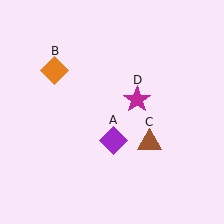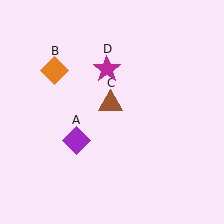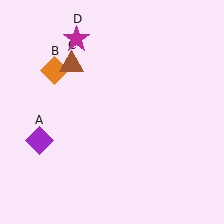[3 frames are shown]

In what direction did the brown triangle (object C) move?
The brown triangle (object C) moved up and to the left.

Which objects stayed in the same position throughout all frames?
Orange diamond (object B) remained stationary.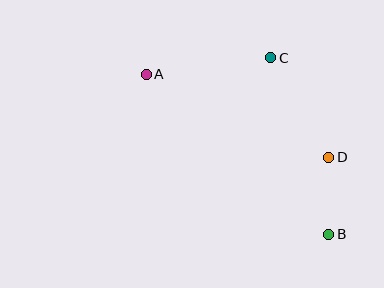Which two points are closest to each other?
Points B and D are closest to each other.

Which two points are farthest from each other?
Points A and B are farthest from each other.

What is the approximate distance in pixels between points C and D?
The distance between C and D is approximately 115 pixels.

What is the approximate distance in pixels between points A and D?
The distance between A and D is approximately 200 pixels.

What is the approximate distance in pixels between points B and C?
The distance between B and C is approximately 186 pixels.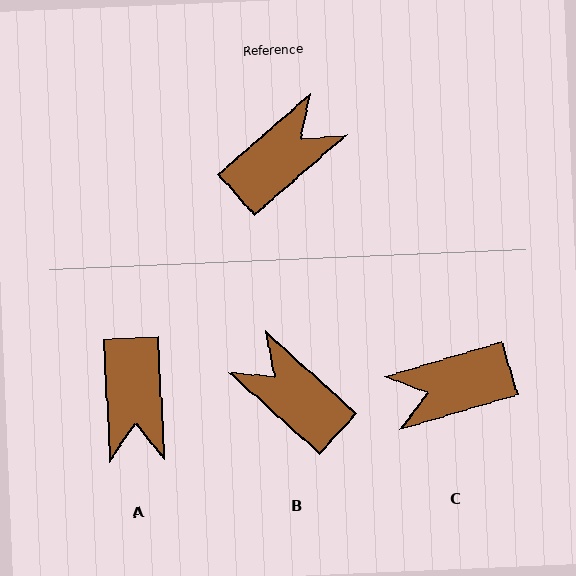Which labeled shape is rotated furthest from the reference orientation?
C, about 155 degrees away.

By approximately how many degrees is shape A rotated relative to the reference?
Approximately 128 degrees clockwise.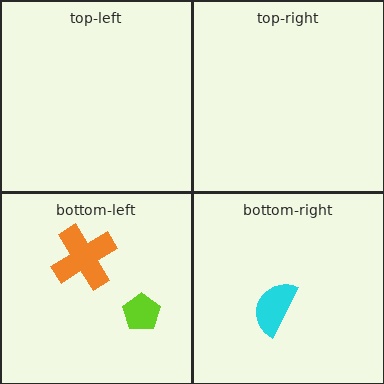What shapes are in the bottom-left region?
The orange cross, the lime pentagon.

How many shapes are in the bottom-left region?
2.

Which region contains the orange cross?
The bottom-left region.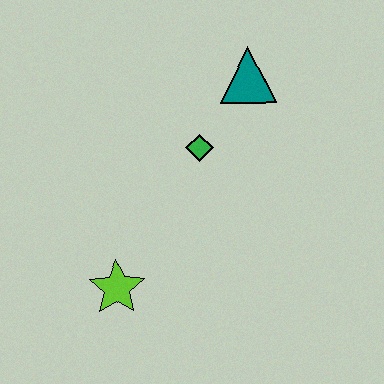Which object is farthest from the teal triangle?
The lime star is farthest from the teal triangle.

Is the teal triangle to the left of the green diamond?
No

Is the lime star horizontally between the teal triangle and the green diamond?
No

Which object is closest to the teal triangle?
The green diamond is closest to the teal triangle.